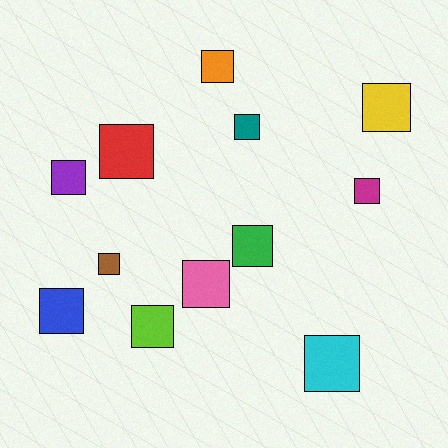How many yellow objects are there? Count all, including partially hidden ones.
There is 1 yellow object.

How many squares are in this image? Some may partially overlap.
There are 12 squares.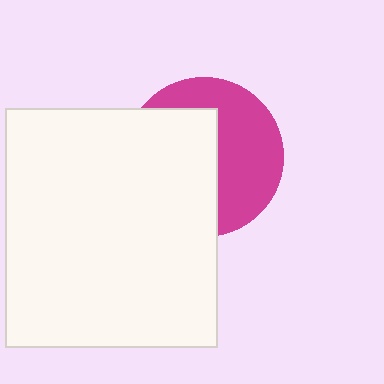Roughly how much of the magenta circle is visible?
About half of it is visible (roughly 48%).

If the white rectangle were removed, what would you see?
You would see the complete magenta circle.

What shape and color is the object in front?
The object in front is a white rectangle.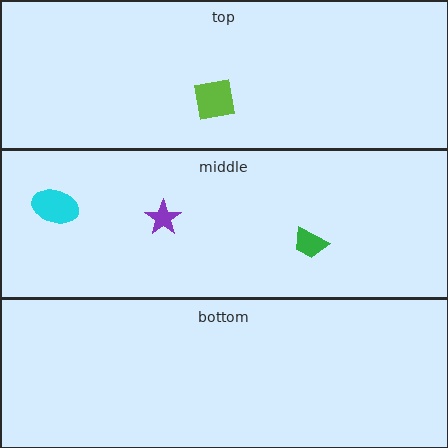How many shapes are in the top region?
1.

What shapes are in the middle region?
The green trapezoid, the purple star, the cyan ellipse.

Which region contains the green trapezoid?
The middle region.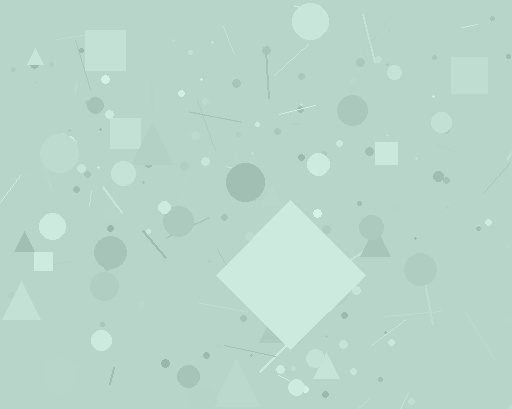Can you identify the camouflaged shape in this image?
The camouflaged shape is a diamond.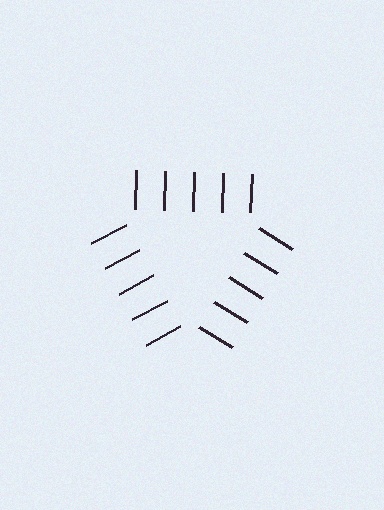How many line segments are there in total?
15 — 5 along each of the 3 edges.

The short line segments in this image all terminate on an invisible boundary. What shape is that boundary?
An illusory triangle — the line segments terminate on its edges but no continuous stroke is drawn.